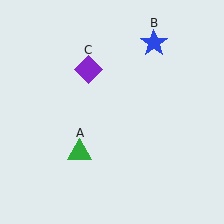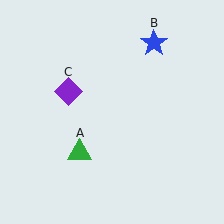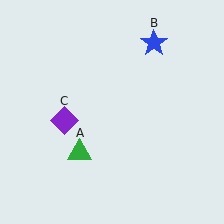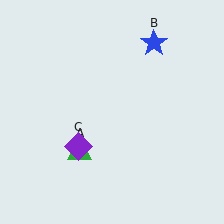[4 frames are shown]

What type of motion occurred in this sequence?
The purple diamond (object C) rotated counterclockwise around the center of the scene.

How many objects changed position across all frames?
1 object changed position: purple diamond (object C).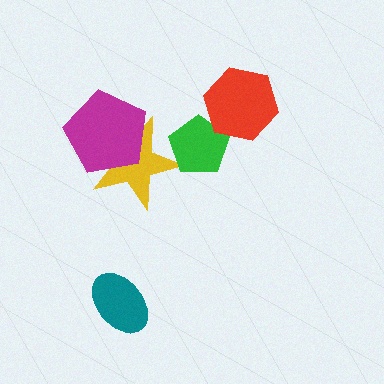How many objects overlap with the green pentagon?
2 objects overlap with the green pentagon.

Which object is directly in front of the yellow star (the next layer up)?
The green pentagon is directly in front of the yellow star.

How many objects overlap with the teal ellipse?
0 objects overlap with the teal ellipse.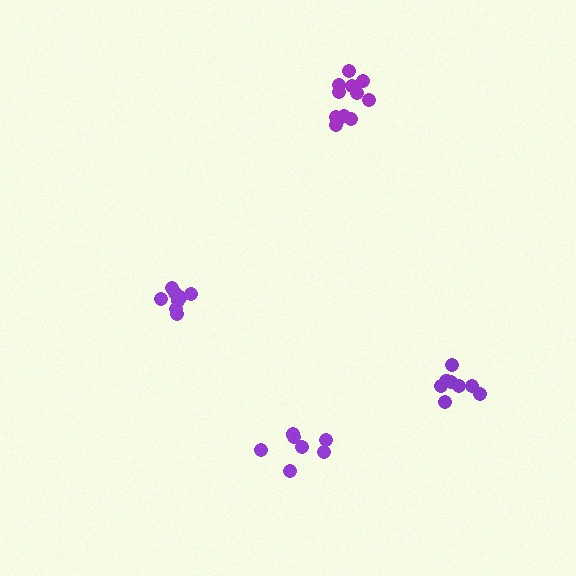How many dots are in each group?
Group 1: 8 dots, Group 2: 12 dots, Group 3: 8 dots, Group 4: 7 dots (35 total).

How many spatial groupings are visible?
There are 4 spatial groupings.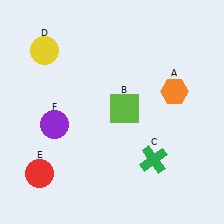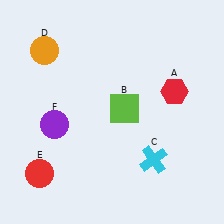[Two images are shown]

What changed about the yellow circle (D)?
In Image 1, D is yellow. In Image 2, it changed to orange.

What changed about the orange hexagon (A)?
In Image 1, A is orange. In Image 2, it changed to red.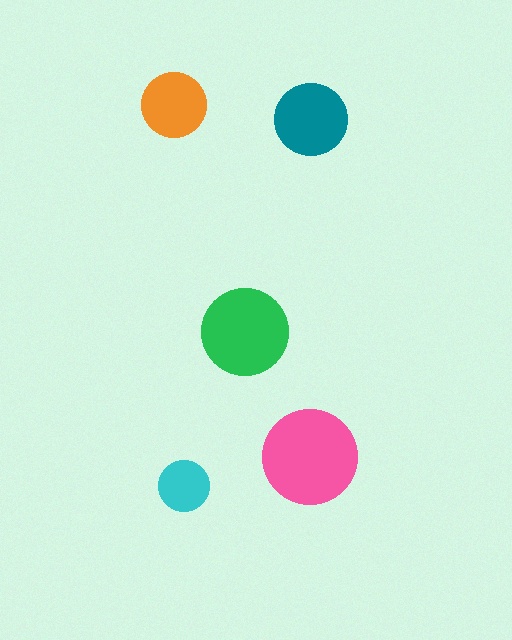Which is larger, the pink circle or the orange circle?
The pink one.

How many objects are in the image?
There are 5 objects in the image.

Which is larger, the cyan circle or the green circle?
The green one.